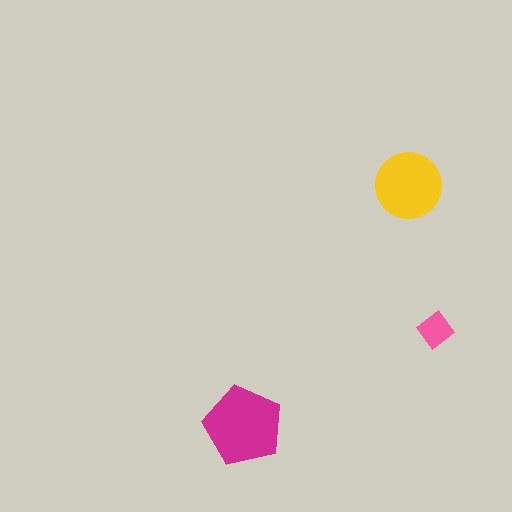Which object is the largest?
The magenta pentagon.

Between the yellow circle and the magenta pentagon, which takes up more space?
The magenta pentagon.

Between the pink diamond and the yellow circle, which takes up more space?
The yellow circle.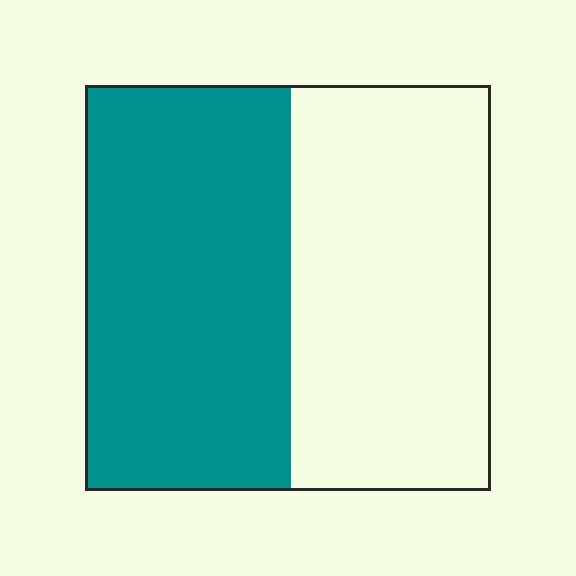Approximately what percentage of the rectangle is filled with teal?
Approximately 50%.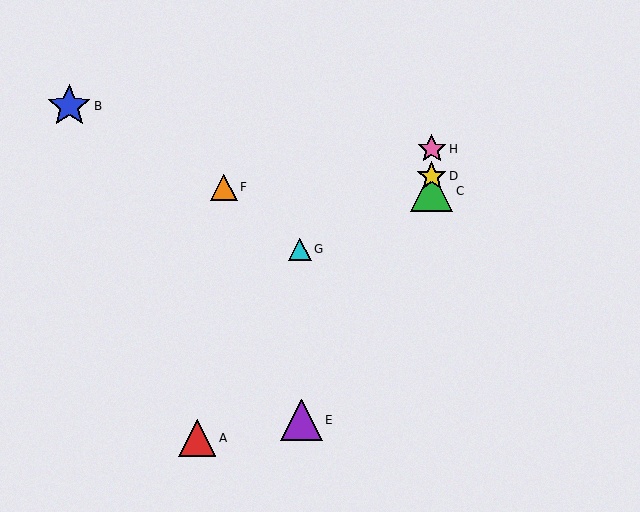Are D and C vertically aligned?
Yes, both are at x≈432.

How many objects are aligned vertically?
3 objects (C, D, H) are aligned vertically.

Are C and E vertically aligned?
No, C is at x≈432 and E is at x≈302.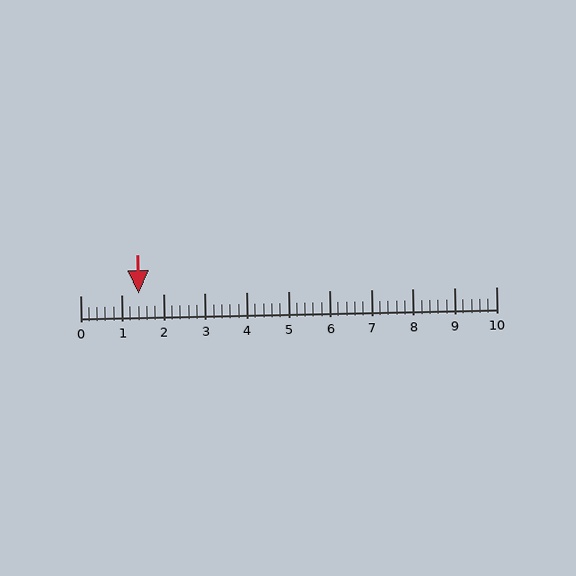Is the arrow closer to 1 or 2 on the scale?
The arrow is closer to 1.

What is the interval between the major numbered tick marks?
The major tick marks are spaced 1 units apart.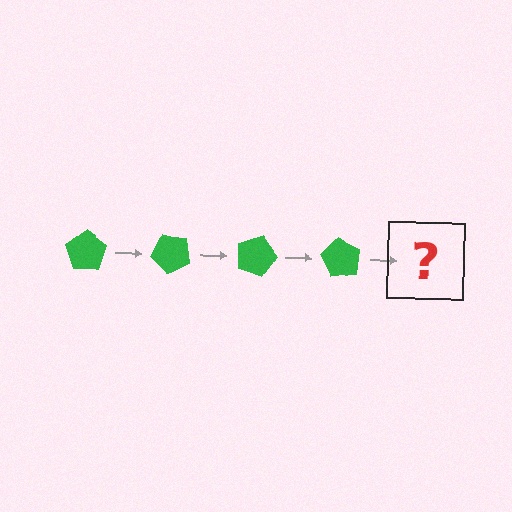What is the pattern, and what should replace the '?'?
The pattern is that the pentagon rotates 45 degrees each step. The '?' should be a green pentagon rotated 180 degrees.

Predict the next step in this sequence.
The next step is a green pentagon rotated 180 degrees.